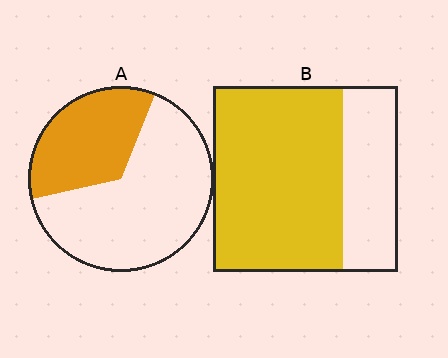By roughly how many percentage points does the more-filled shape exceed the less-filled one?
By roughly 35 percentage points (B over A).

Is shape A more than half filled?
No.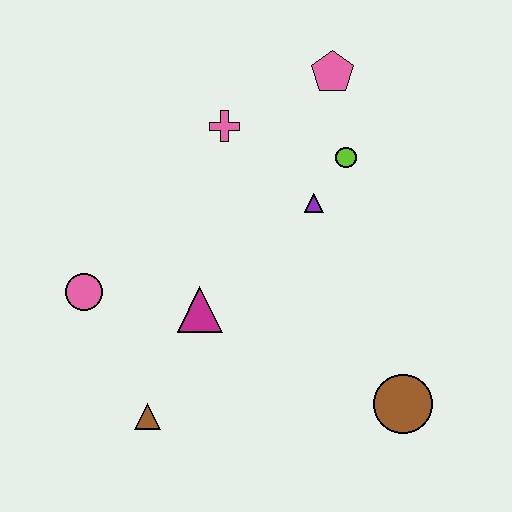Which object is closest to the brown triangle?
The magenta triangle is closest to the brown triangle.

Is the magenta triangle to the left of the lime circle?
Yes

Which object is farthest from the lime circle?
The brown triangle is farthest from the lime circle.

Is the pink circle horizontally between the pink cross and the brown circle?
No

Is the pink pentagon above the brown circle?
Yes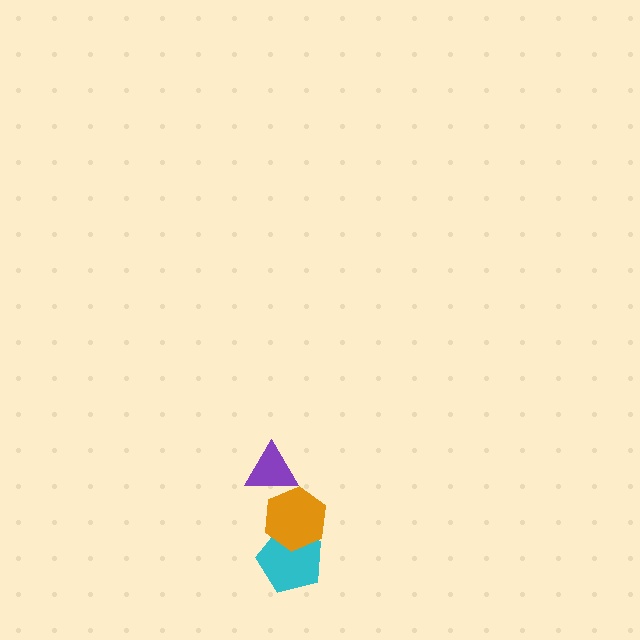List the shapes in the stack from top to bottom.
From top to bottom: the purple triangle, the orange hexagon, the cyan pentagon.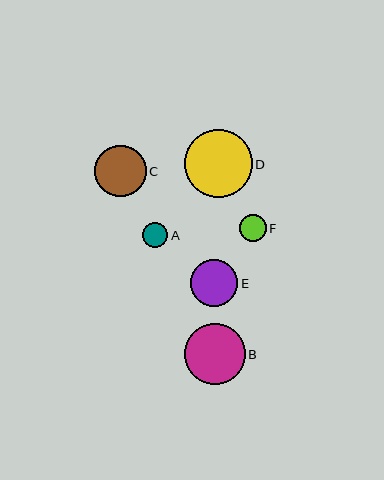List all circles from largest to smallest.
From largest to smallest: D, B, C, E, F, A.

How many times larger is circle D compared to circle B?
Circle D is approximately 1.1 times the size of circle B.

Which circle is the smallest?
Circle A is the smallest with a size of approximately 25 pixels.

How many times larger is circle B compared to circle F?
Circle B is approximately 2.3 times the size of circle F.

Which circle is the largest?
Circle D is the largest with a size of approximately 68 pixels.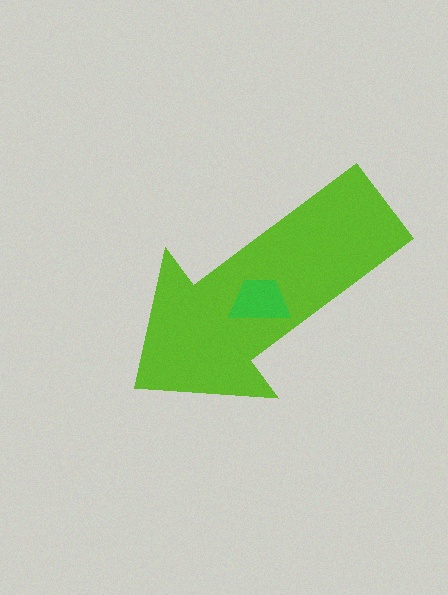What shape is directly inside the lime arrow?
The green trapezoid.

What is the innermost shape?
The green trapezoid.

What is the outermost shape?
The lime arrow.